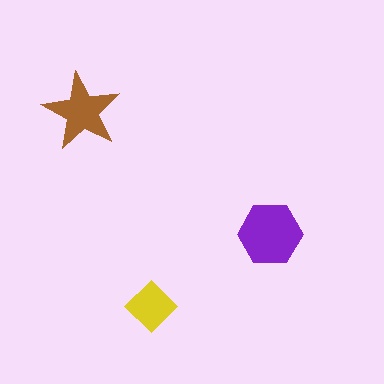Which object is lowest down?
The yellow diamond is bottommost.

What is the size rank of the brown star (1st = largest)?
2nd.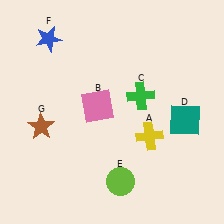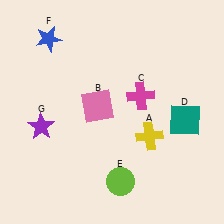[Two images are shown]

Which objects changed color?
C changed from green to magenta. G changed from brown to purple.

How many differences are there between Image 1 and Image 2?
There are 2 differences between the two images.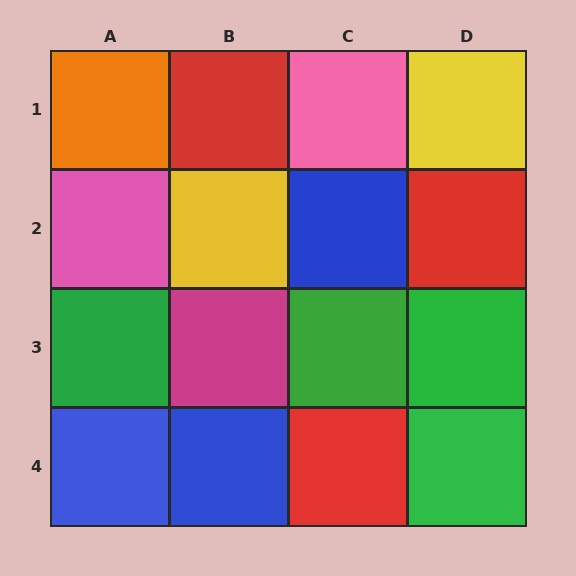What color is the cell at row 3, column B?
Magenta.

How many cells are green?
4 cells are green.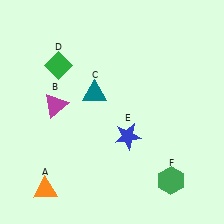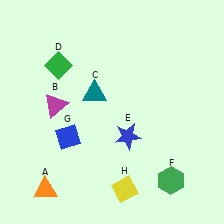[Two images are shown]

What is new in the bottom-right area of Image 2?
A yellow diamond (H) was added in the bottom-right area of Image 2.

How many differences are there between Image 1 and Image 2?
There are 2 differences between the two images.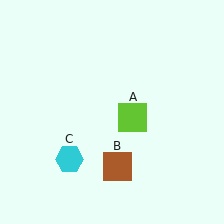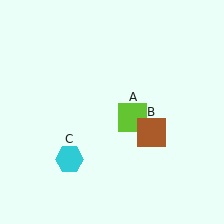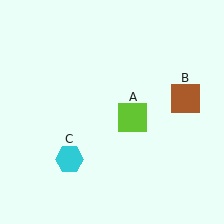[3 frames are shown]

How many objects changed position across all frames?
1 object changed position: brown square (object B).